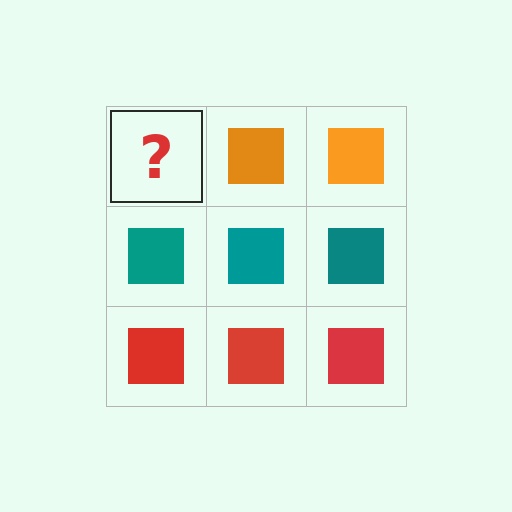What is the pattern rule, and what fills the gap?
The rule is that each row has a consistent color. The gap should be filled with an orange square.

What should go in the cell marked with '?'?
The missing cell should contain an orange square.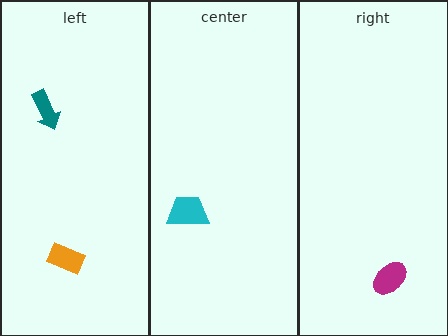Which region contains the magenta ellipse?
The right region.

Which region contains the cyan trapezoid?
The center region.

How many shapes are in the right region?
1.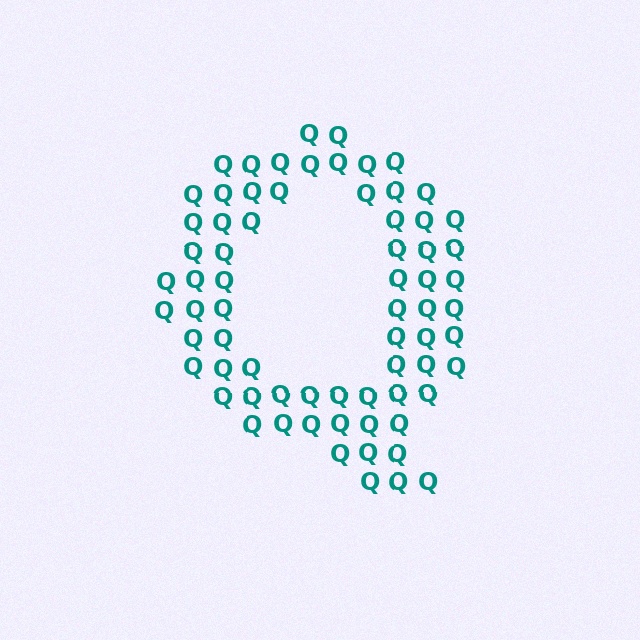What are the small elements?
The small elements are letter Q's.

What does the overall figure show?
The overall figure shows the letter Q.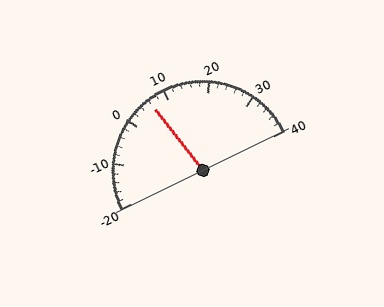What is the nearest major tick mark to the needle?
The nearest major tick mark is 10.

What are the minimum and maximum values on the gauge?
The gauge ranges from -20 to 40.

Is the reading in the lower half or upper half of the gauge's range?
The reading is in the lower half of the range (-20 to 40).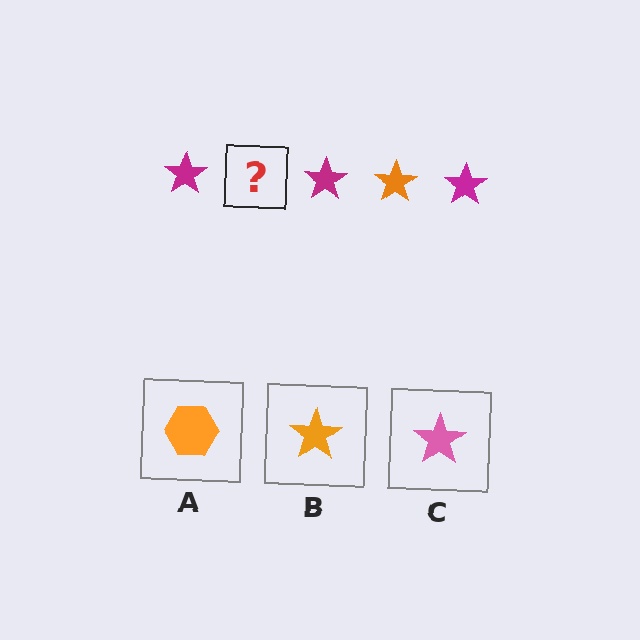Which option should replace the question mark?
Option B.